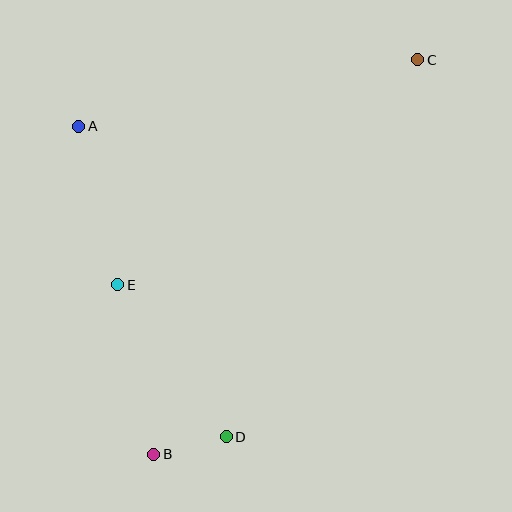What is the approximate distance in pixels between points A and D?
The distance between A and D is approximately 344 pixels.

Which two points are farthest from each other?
Points B and C are farthest from each other.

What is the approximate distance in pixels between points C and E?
The distance between C and E is approximately 375 pixels.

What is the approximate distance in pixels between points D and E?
The distance between D and E is approximately 187 pixels.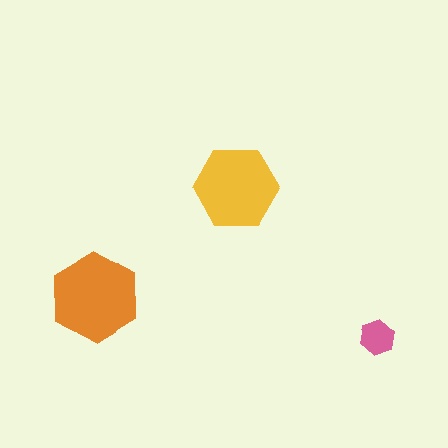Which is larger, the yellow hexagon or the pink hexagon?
The yellow one.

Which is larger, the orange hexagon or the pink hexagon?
The orange one.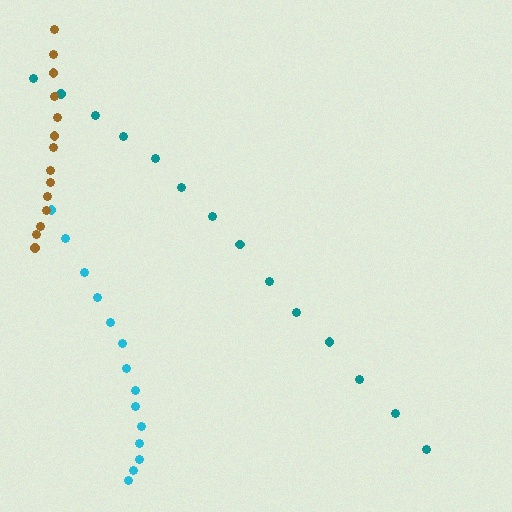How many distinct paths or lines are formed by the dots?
There are 3 distinct paths.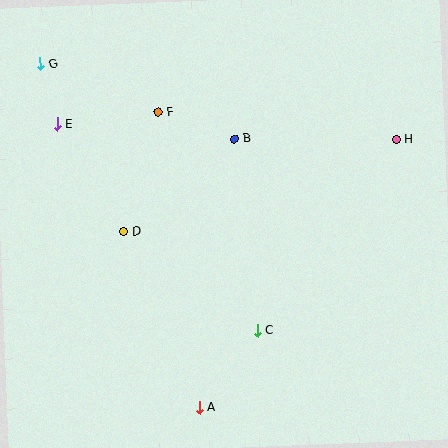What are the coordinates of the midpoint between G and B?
The midpoint between G and B is at (137, 101).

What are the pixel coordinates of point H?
Point H is at (396, 139).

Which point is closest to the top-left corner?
Point G is closest to the top-left corner.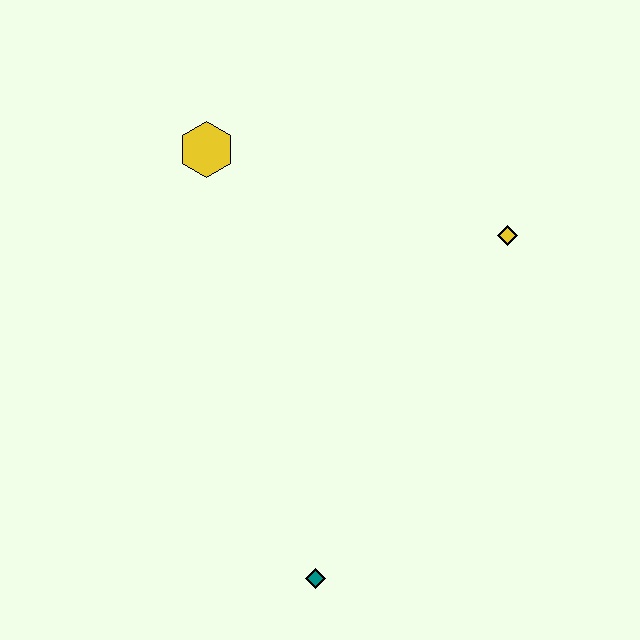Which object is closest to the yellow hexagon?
The yellow diamond is closest to the yellow hexagon.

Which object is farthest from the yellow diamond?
The teal diamond is farthest from the yellow diamond.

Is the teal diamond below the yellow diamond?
Yes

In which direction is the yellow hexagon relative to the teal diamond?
The yellow hexagon is above the teal diamond.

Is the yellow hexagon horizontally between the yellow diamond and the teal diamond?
No